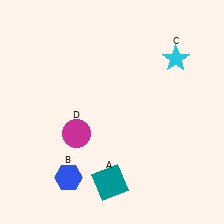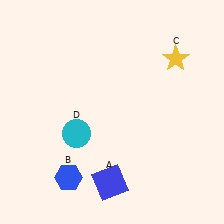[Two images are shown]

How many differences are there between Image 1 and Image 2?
There are 3 differences between the two images.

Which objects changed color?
A changed from teal to blue. C changed from cyan to yellow. D changed from magenta to cyan.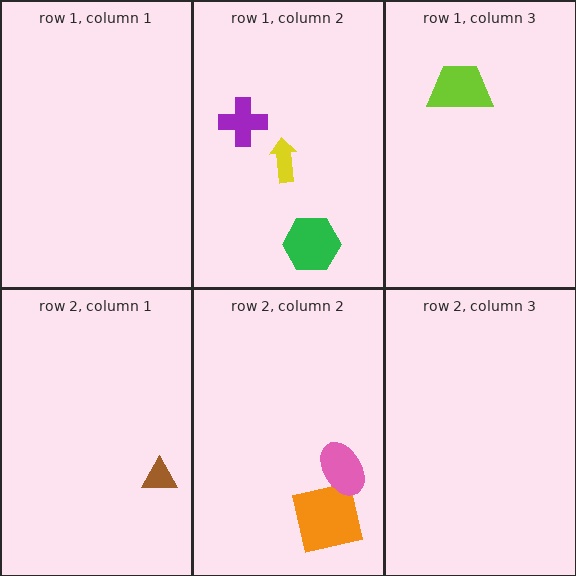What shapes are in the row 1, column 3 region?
The lime trapezoid.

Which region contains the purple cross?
The row 1, column 2 region.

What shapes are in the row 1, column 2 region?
The yellow arrow, the green hexagon, the purple cross.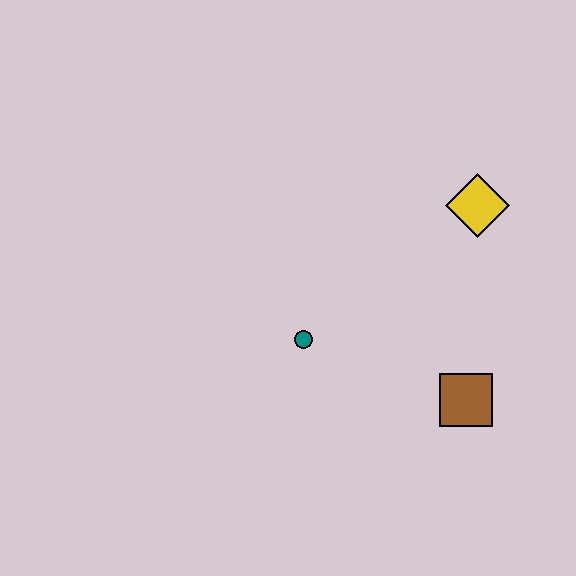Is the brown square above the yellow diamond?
No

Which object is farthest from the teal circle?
The yellow diamond is farthest from the teal circle.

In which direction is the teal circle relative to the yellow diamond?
The teal circle is to the left of the yellow diamond.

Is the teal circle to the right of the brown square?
No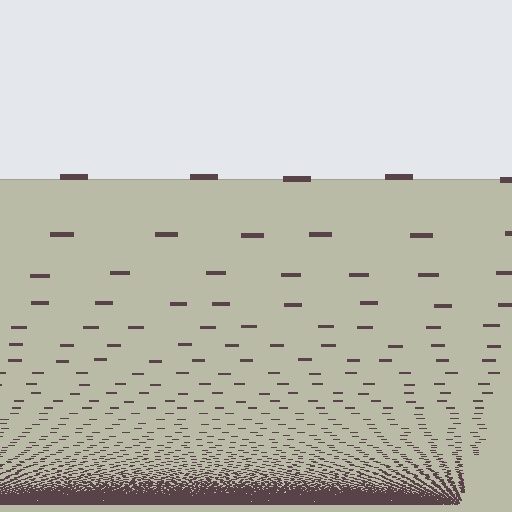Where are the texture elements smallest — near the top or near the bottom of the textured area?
Near the bottom.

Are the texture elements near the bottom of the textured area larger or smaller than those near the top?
Smaller. The gradient is inverted — elements near the bottom are smaller and denser.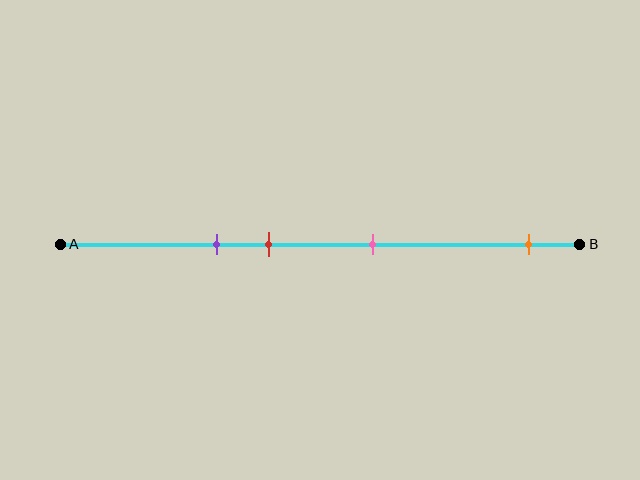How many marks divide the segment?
There are 4 marks dividing the segment.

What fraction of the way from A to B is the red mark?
The red mark is approximately 40% (0.4) of the way from A to B.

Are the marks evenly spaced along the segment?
No, the marks are not evenly spaced.